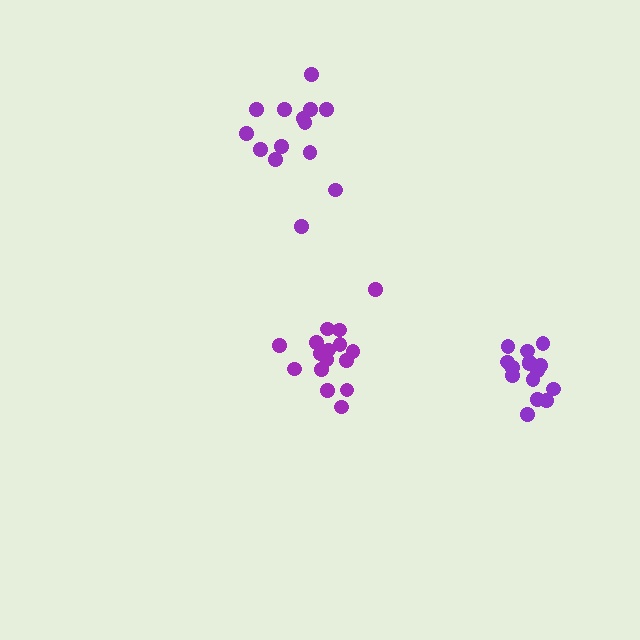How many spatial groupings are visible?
There are 3 spatial groupings.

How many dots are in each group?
Group 1: 14 dots, Group 2: 16 dots, Group 3: 16 dots (46 total).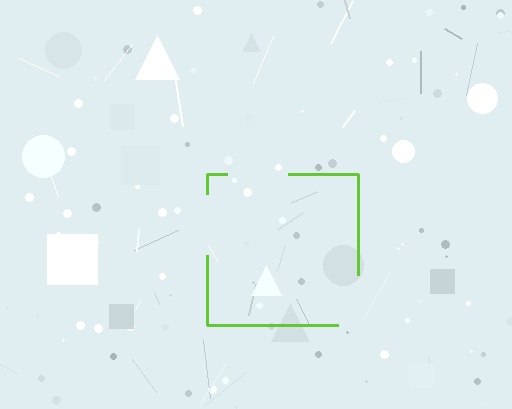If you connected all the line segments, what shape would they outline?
They would outline a square.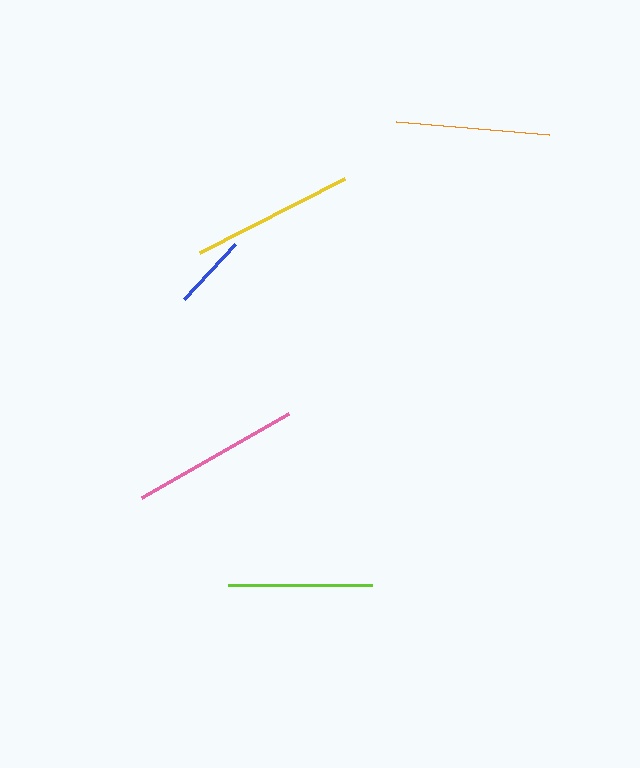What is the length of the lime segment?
The lime segment is approximately 144 pixels long.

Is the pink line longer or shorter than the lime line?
The pink line is longer than the lime line.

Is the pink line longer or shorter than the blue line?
The pink line is longer than the blue line.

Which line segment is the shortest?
The blue line is the shortest at approximately 75 pixels.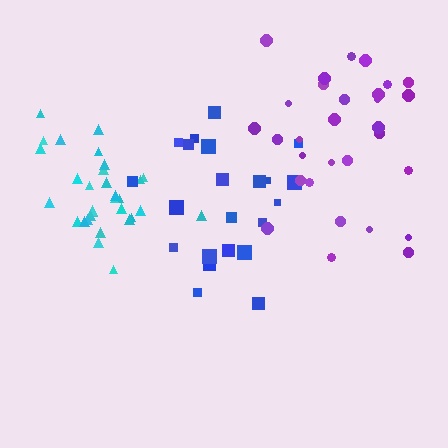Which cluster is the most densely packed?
Cyan.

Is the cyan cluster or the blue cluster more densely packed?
Cyan.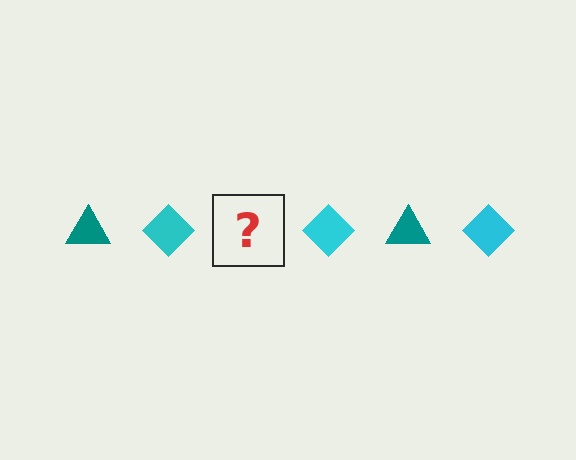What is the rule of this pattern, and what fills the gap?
The rule is that the pattern alternates between teal triangle and cyan diamond. The gap should be filled with a teal triangle.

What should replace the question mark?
The question mark should be replaced with a teal triangle.